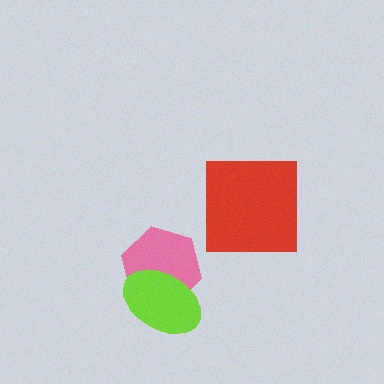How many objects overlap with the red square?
0 objects overlap with the red square.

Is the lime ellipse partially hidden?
No, no other shape covers it.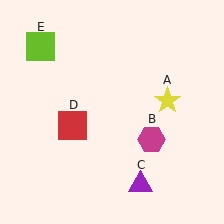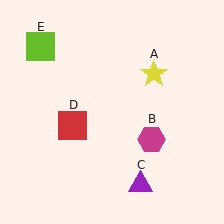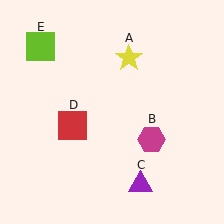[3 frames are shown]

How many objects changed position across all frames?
1 object changed position: yellow star (object A).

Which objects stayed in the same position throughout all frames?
Magenta hexagon (object B) and purple triangle (object C) and red square (object D) and lime square (object E) remained stationary.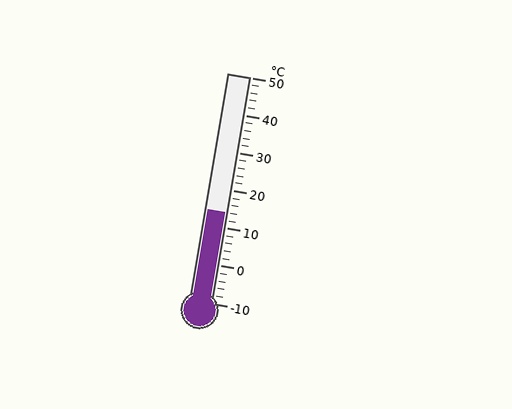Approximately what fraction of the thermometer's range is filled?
The thermometer is filled to approximately 40% of its range.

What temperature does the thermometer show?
The thermometer shows approximately 14°C.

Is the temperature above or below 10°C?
The temperature is above 10°C.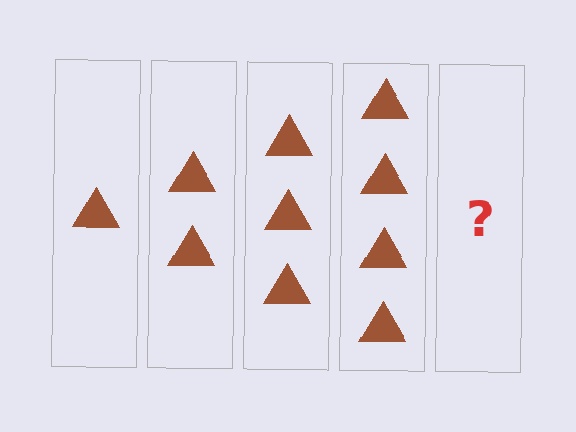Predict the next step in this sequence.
The next step is 5 triangles.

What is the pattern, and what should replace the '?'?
The pattern is that each step adds one more triangle. The '?' should be 5 triangles.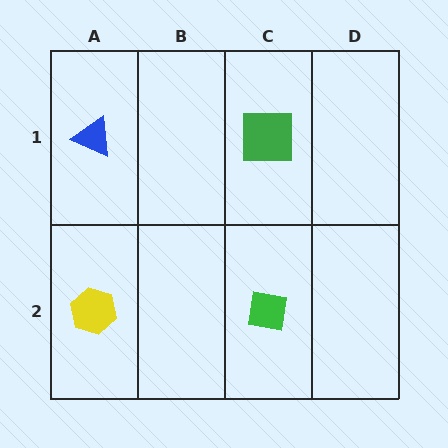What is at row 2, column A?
A yellow hexagon.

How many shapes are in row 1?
2 shapes.